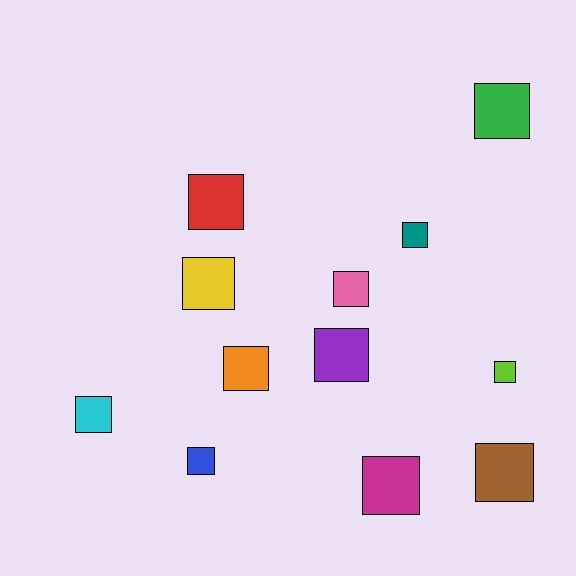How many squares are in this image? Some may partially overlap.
There are 12 squares.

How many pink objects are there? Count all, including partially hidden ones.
There is 1 pink object.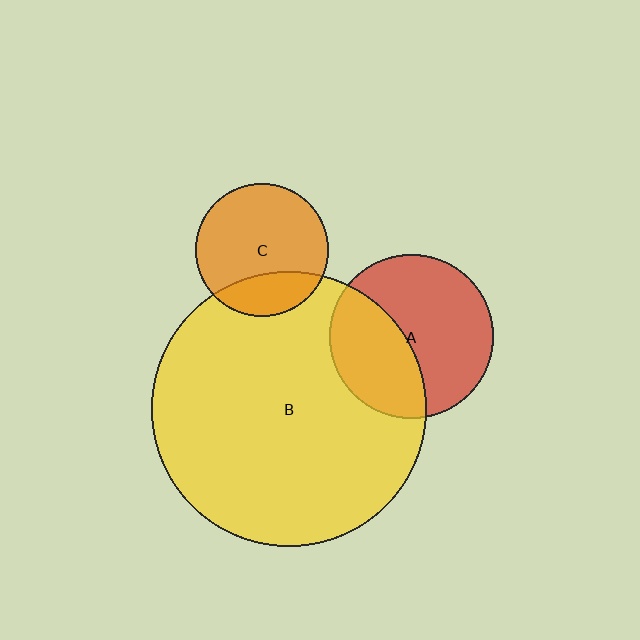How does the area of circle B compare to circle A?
Approximately 2.8 times.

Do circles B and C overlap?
Yes.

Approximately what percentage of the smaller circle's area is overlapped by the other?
Approximately 25%.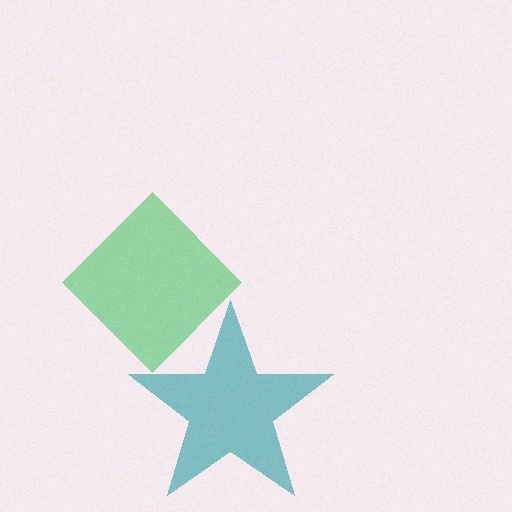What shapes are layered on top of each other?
The layered shapes are: a teal star, a green diamond.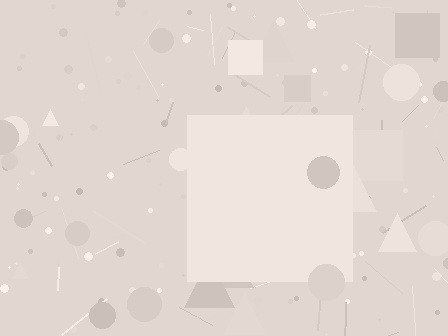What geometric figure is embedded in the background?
A square is embedded in the background.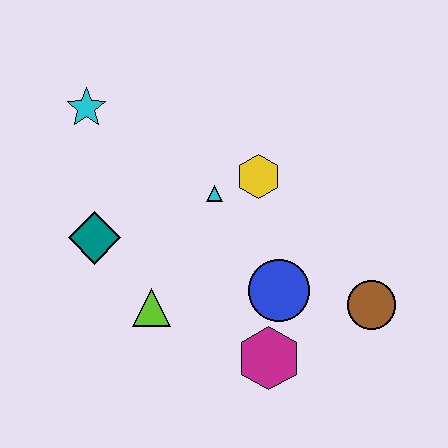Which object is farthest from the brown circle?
The cyan star is farthest from the brown circle.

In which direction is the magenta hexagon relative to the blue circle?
The magenta hexagon is below the blue circle.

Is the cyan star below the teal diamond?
No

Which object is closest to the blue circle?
The magenta hexagon is closest to the blue circle.